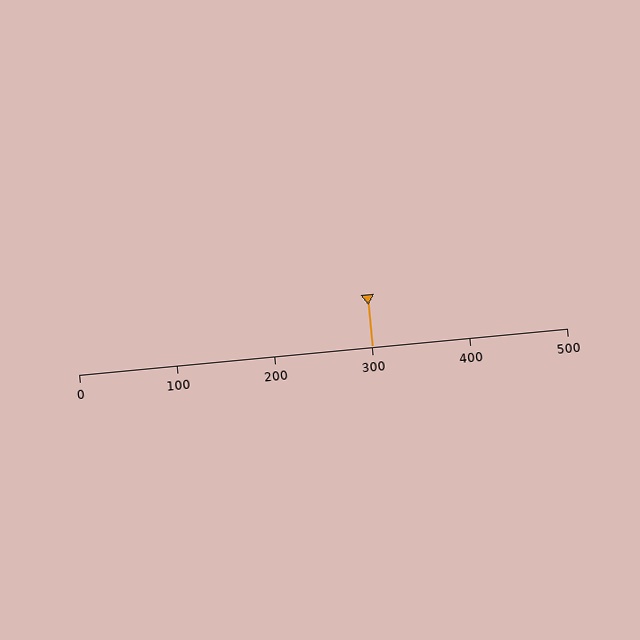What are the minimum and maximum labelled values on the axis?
The axis runs from 0 to 500.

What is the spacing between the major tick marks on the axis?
The major ticks are spaced 100 apart.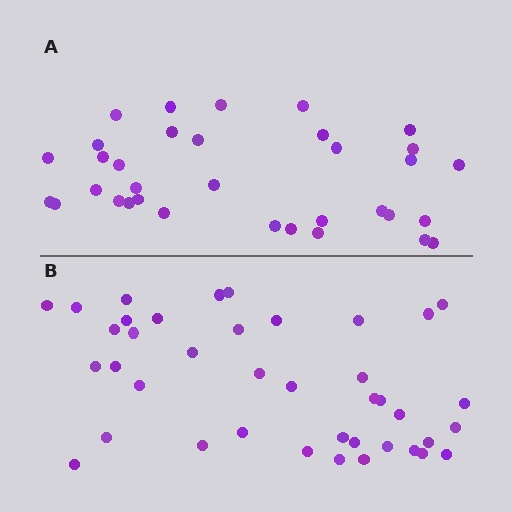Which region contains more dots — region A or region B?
Region B (the bottom region) has more dots.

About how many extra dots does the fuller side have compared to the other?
Region B has about 6 more dots than region A.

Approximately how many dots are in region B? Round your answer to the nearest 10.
About 40 dots.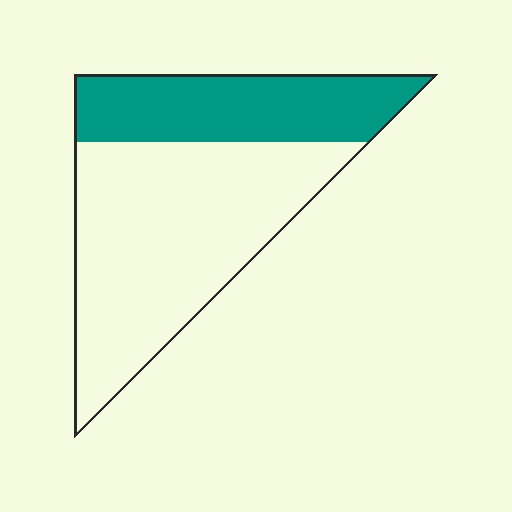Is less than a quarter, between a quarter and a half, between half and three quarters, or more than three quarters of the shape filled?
Between a quarter and a half.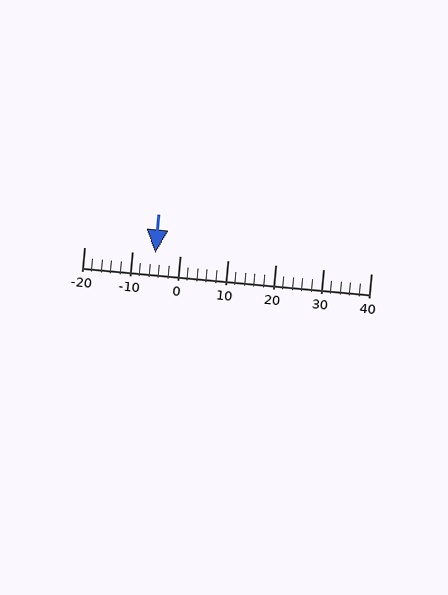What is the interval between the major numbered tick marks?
The major tick marks are spaced 10 units apart.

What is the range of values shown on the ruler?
The ruler shows values from -20 to 40.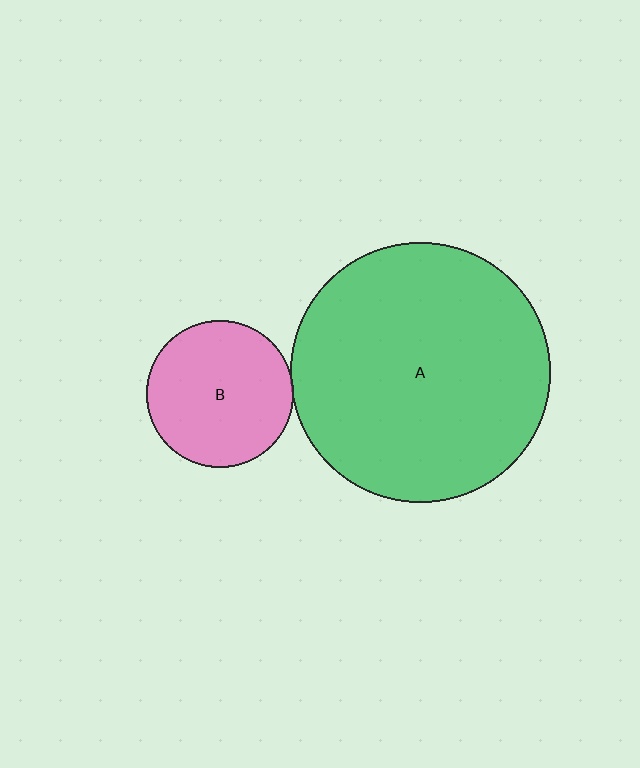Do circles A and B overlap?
Yes.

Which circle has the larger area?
Circle A (green).